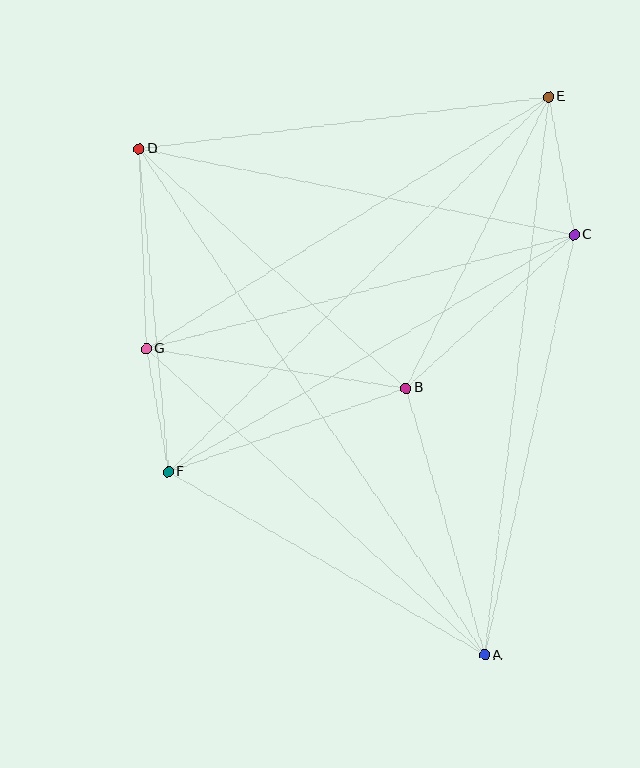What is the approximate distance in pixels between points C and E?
The distance between C and E is approximately 140 pixels.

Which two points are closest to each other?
Points F and G are closest to each other.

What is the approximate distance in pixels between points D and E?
The distance between D and E is approximately 412 pixels.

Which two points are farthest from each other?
Points A and D are farthest from each other.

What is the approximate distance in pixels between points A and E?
The distance between A and E is approximately 561 pixels.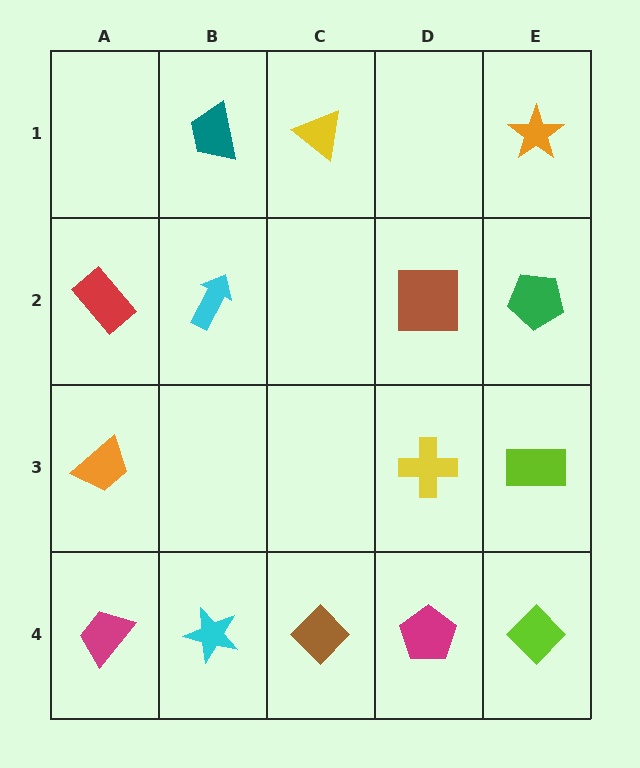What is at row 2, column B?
A cyan arrow.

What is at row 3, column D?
A yellow cross.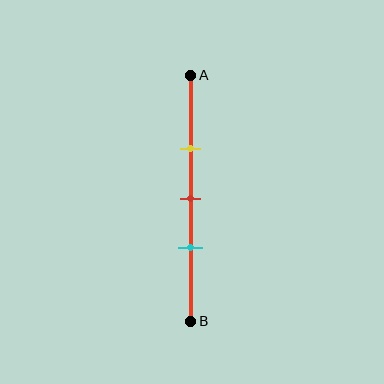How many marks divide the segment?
There are 3 marks dividing the segment.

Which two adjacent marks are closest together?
The red and cyan marks are the closest adjacent pair.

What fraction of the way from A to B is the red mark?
The red mark is approximately 50% (0.5) of the way from A to B.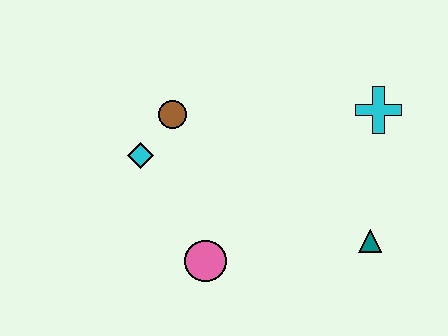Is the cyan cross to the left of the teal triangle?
No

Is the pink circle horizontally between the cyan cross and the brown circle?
Yes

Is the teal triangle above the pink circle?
Yes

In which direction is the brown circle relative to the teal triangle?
The brown circle is to the left of the teal triangle.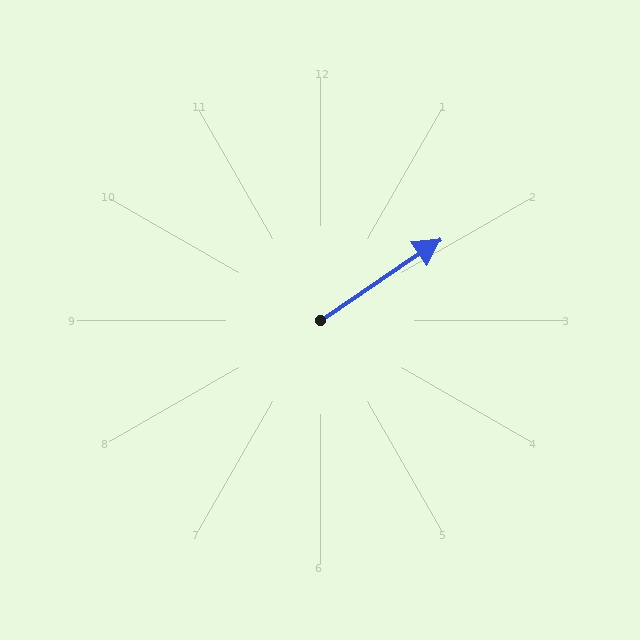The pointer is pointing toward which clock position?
Roughly 2 o'clock.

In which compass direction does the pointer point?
Northeast.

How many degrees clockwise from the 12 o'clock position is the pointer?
Approximately 56 degrees.